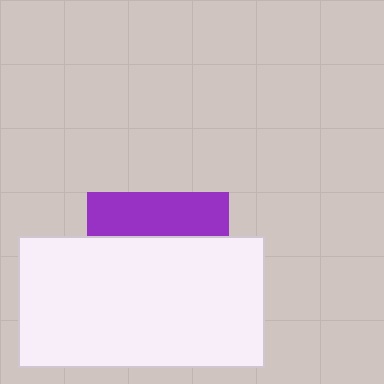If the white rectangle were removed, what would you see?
You would see the complete purple square.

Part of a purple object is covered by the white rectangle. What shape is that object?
It is a square.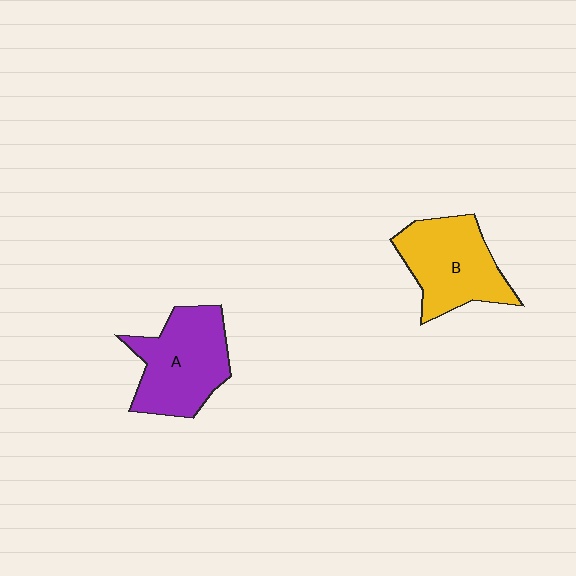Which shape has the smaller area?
Shape B (yellow).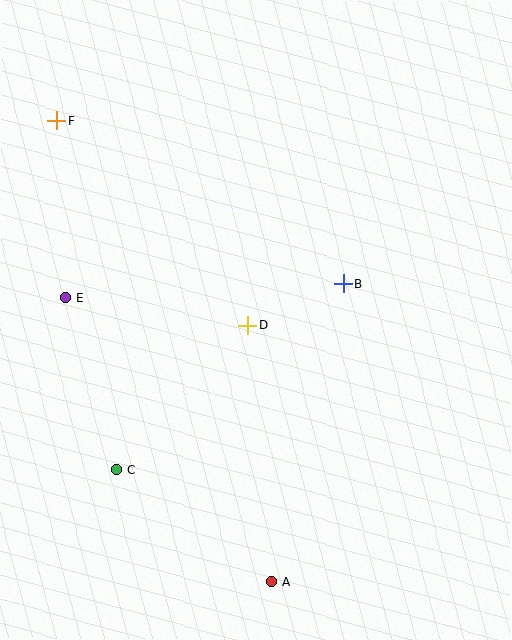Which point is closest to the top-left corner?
Point F is closest to the top-left corner.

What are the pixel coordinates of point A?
Point A is at (271, 582).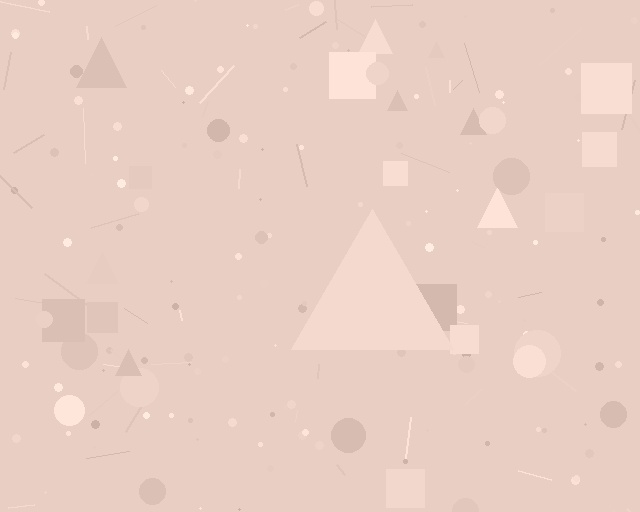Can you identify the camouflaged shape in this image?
The camouflaged shape is a triangle.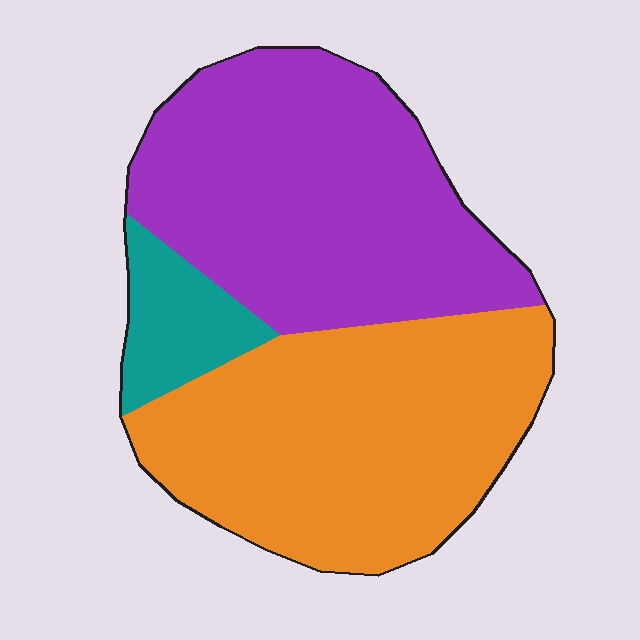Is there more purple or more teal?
Purple.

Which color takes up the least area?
Teal, at roughly 10%.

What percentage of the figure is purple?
Purple covers about 45% of the figure.